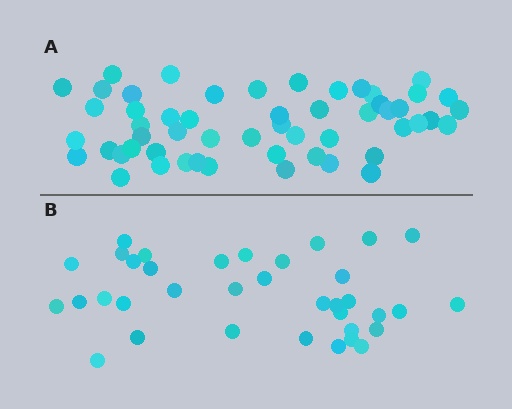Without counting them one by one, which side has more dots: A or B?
Region A (the top region) has more dots.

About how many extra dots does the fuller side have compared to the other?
Region A has approximately 20 more dots than region B.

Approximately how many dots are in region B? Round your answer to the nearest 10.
About 40 dots. (The exact count is 36, which rounds to 40.)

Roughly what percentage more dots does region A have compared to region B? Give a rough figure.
About 50% more.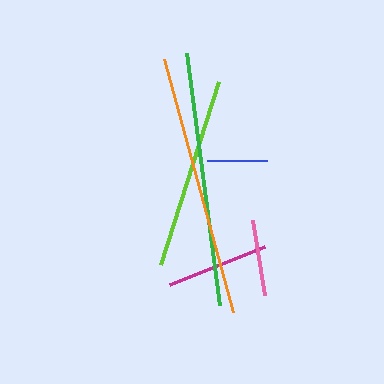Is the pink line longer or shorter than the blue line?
The pink line is longer than the blue line.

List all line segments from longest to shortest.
From longest to shortest: orange, green, lime, magenta, pink, blue.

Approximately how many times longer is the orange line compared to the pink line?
The orange line is approximately 3.4 times the length of the pink line.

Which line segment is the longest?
The orange line is the longest at approximately 263 pixels.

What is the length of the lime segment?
The lime segment is approximately 192 pixels long.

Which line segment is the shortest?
The blue line is the shortest at approximately 61 pixels.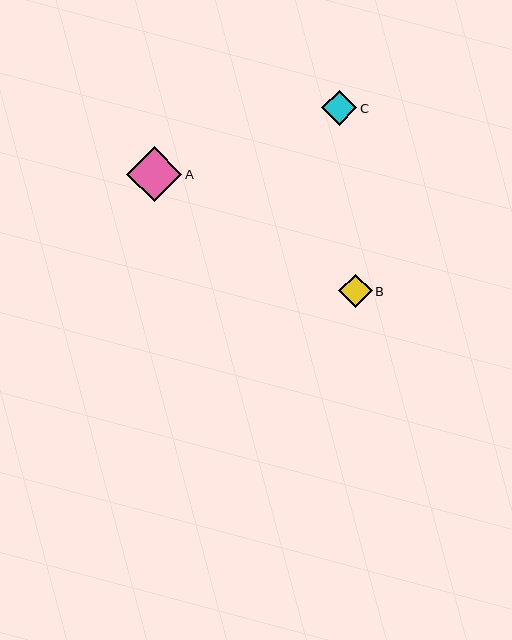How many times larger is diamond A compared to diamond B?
Diamond A is approximately 1.6 times the size of diamond B.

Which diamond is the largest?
Diamond A is the largest with a size of approximately 55 pixels.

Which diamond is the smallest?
Diamond B is the smallest with a size of approximately 34 pixels.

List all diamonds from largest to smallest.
From largest to smallest: A, C, B.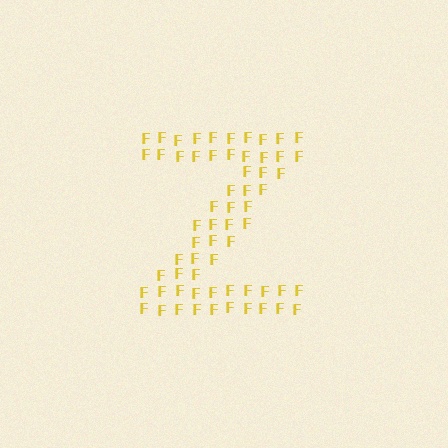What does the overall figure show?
The overall figure shows the letter Z.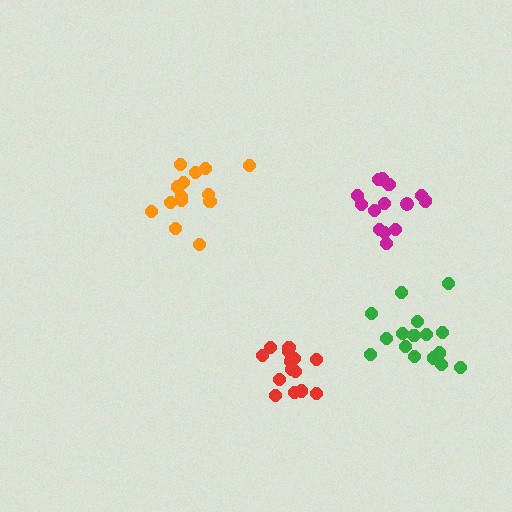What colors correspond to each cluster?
The clusters are colored: red, orange, green, magenta.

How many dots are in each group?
Group 1: 15 dots, Group 2: 14 dots, Group 3: 17 dots, Group 4: 14 dots (60 total).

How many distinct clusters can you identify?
There are 4 distinct clusters.